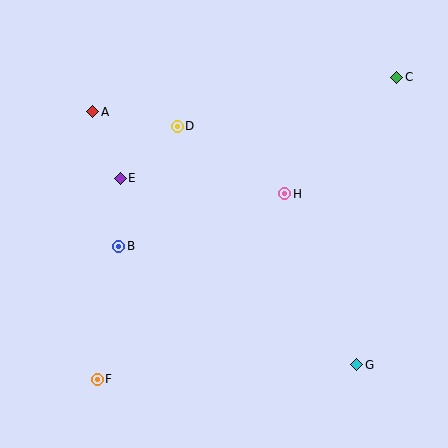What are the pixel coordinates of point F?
Point F is at (97, 379).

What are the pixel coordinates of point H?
Point H is at (285, 194).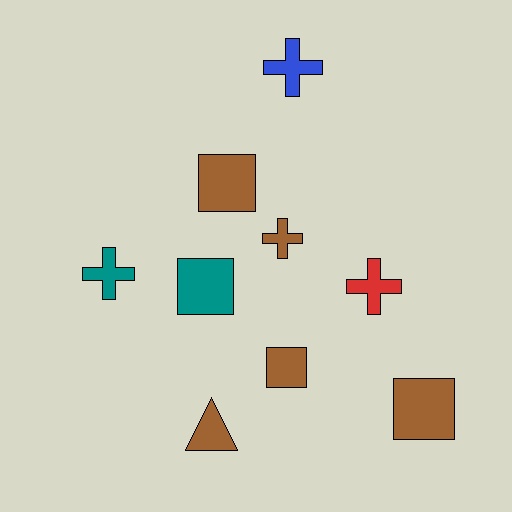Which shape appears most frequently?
Cross, with 4 objects.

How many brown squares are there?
There are 3 brown squares.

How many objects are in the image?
There are 9 objects.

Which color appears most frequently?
Brown, with 5 objects.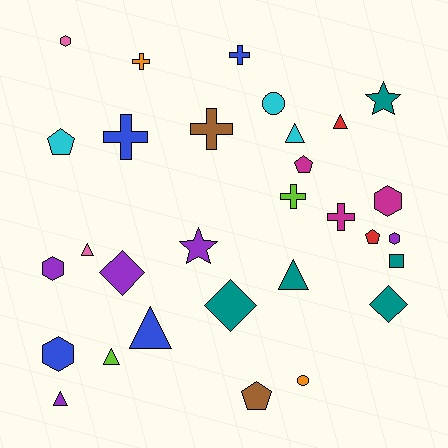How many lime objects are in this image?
There are 2 lime objects.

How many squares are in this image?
There is 1 square.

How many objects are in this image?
There are 30 objects.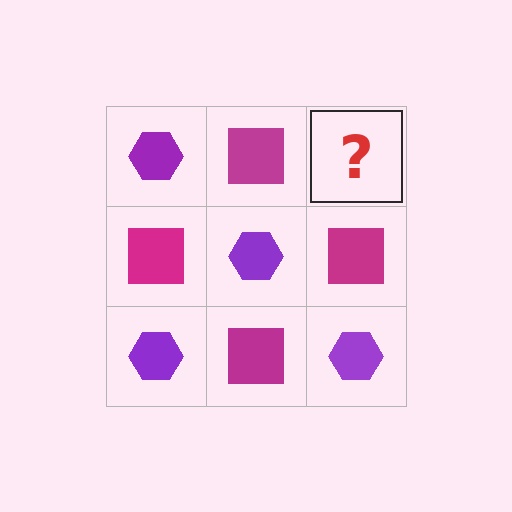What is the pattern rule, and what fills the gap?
The rule is that it alternates purple hexagon and magenta square in a checkerboard pattern. The gap should be filled with a purple hexagon.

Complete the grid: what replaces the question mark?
The question mark should be replaced with a purple hexagon.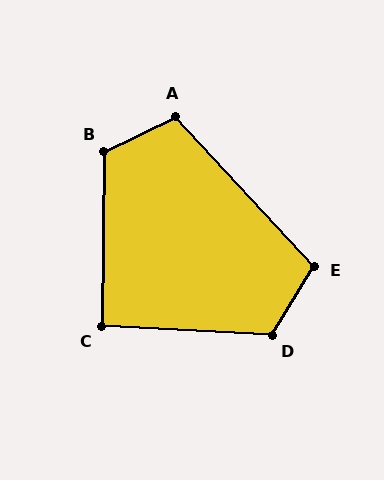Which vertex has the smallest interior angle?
C, at approximately 92 degrees.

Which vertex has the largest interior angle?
D, at approximately 118 degrees.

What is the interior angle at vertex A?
Approximately 107 degrees (obtuse).